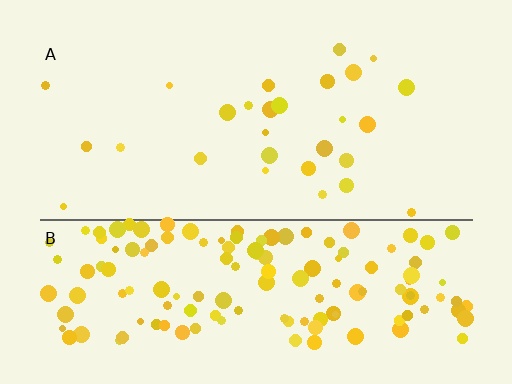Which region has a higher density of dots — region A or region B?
B (the bottom).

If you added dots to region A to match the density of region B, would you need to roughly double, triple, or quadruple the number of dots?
Approximately quadruple.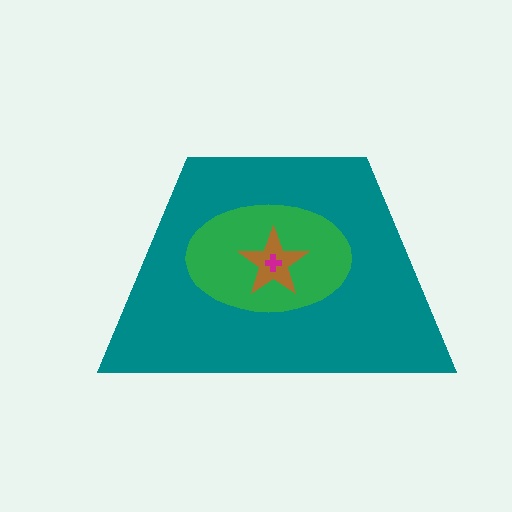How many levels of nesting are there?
4.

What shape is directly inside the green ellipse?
The brown star.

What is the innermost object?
The magenta cross.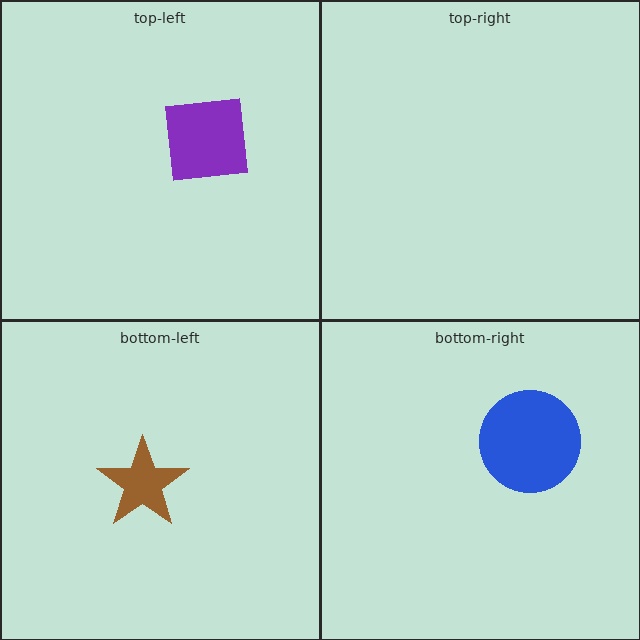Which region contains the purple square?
The top-left region.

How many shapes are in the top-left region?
1.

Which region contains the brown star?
The bottom-left region.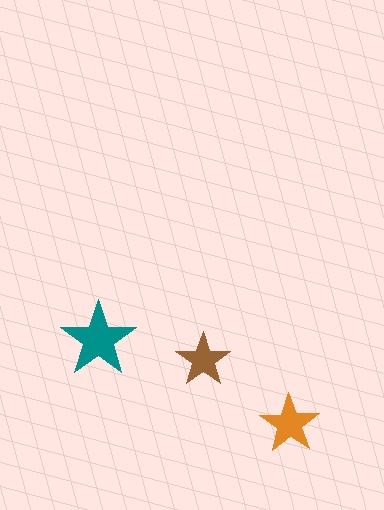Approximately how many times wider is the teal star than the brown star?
About 1.5 times wider.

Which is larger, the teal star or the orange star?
The teal one.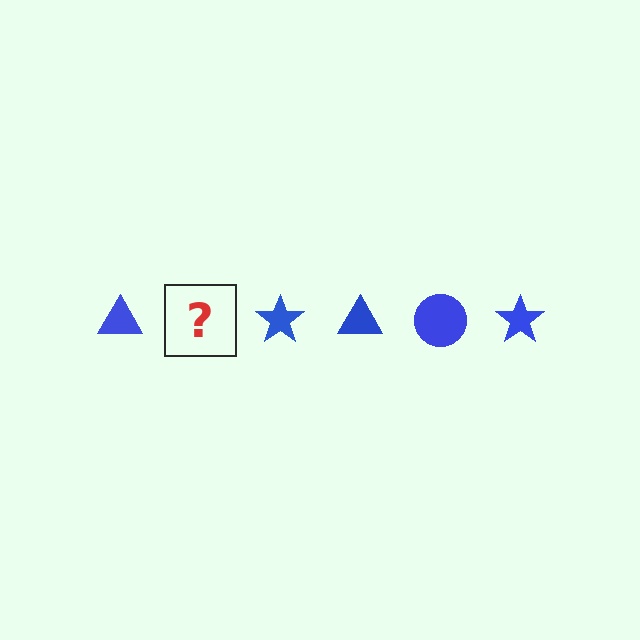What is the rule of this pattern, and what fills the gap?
The rule is that the pattern cycles through triangle, circle, star shapes in blue. The gap should be filled with a blue circle.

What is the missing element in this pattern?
The missing element is a blue circle.